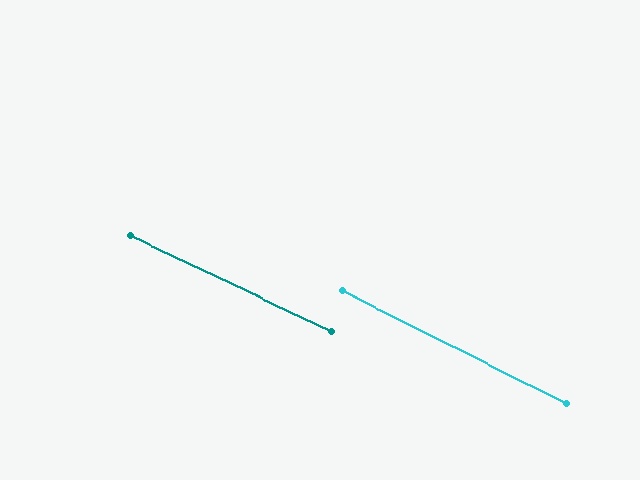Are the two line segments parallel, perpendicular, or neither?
Parallel — their directions differ by only 1.2°.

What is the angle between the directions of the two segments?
Approximately 1 degree.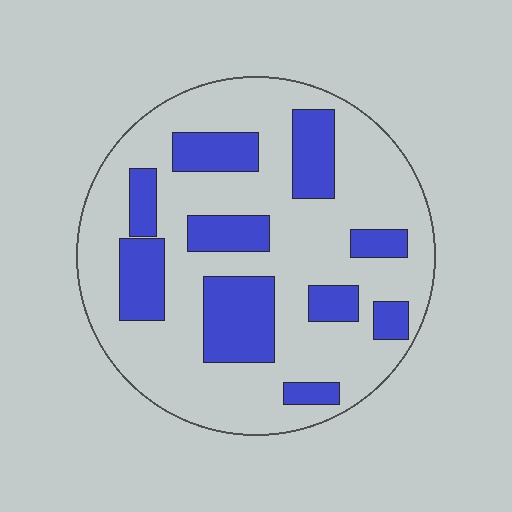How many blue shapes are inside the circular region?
10.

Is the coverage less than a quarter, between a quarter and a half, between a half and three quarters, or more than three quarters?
Between a quarter and a half.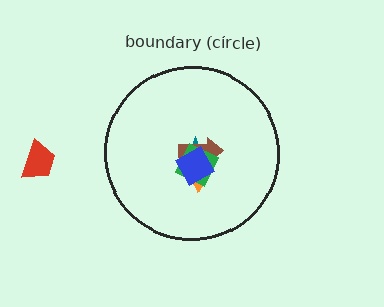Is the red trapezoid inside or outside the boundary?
Outside.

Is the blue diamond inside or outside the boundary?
Inside.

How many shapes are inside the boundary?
5 inside, 1 outside.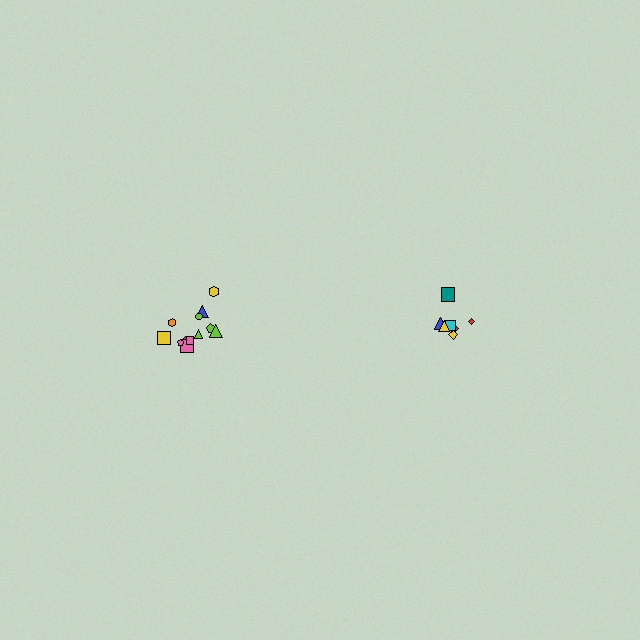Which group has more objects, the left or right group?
The left group.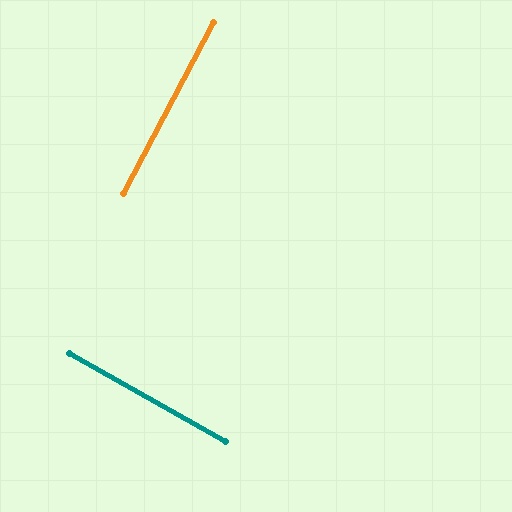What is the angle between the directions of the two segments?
Approximately 88 degrees.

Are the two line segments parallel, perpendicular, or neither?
Perpendicular — they meet at approximately 88°.